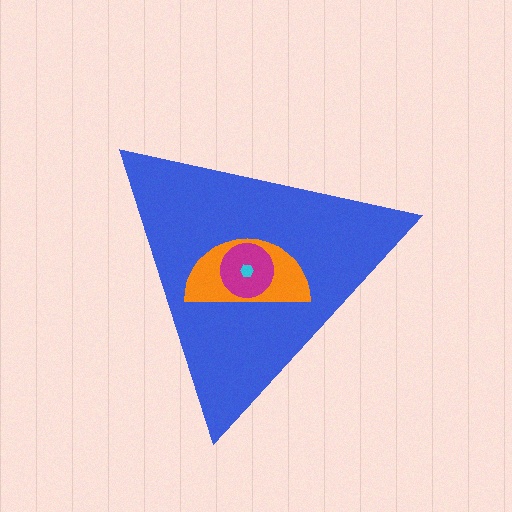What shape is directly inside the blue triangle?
The orange semicircle.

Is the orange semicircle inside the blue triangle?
Yes.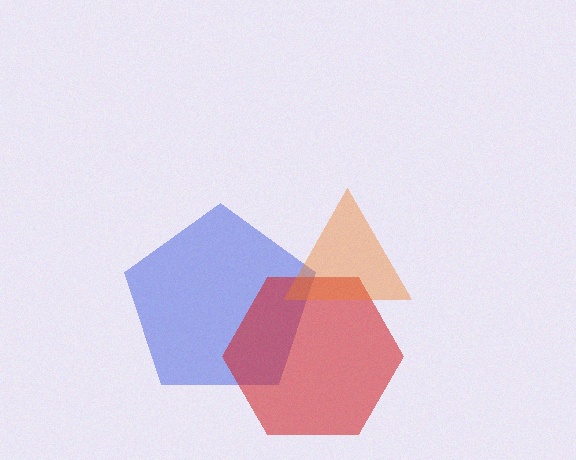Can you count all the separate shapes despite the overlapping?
Yes, there are 3 separate shapes.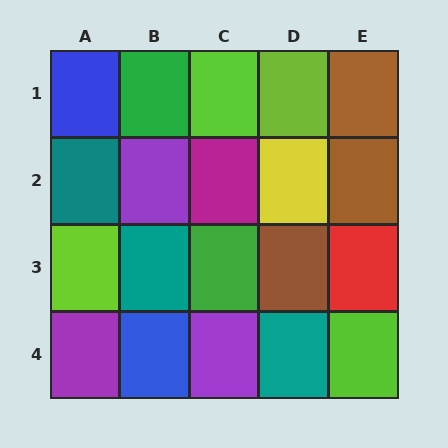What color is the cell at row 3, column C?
Green.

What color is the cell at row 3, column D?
Brown.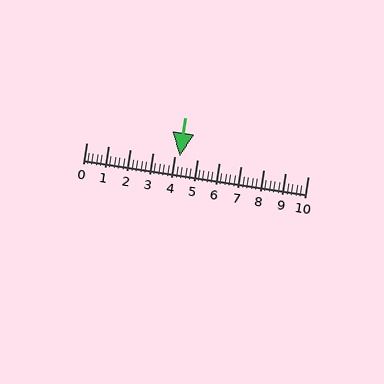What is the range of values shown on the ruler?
The ruler shows values from 0 to 10.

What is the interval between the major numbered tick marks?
The major tick marks are spaced 1 units apart.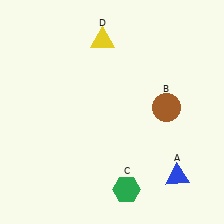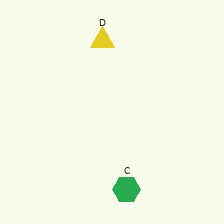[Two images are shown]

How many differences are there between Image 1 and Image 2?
There are 2 differences between the two images.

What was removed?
The brown circle (B), the blue triangle (A) were removed in Image 2.